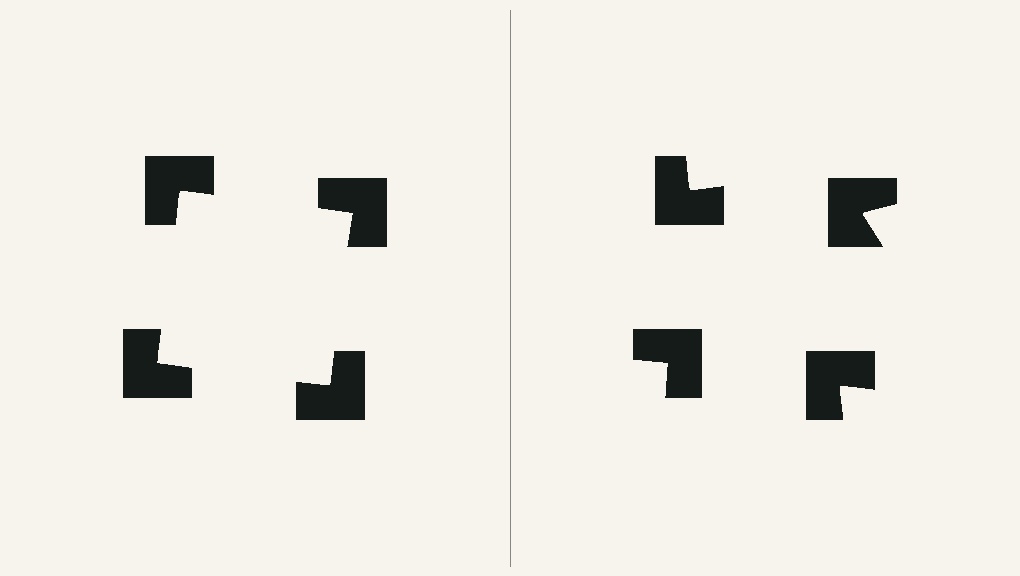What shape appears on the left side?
An illusory square.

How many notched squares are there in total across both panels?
8 — 4 on each side.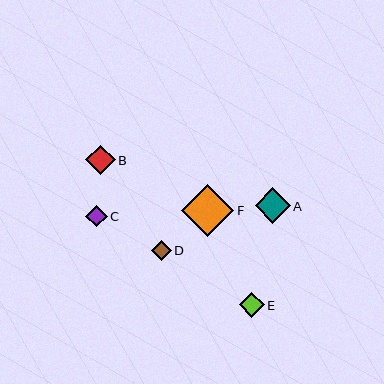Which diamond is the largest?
Diamond F is the largest with a size of approximately 52 pixels.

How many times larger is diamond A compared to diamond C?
Diamond A is approximately 1.6 times the size of diamond C.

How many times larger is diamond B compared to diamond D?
Diamond B is approximately 1.5 times the size of diamond D.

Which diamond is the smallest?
Diamond D is the smallest with a size of approximately 20 pixels.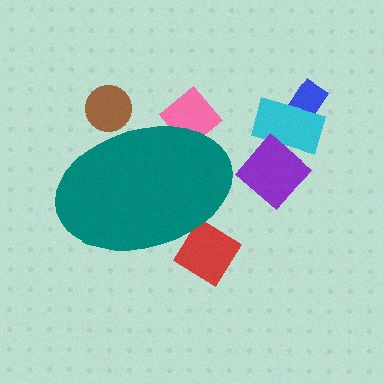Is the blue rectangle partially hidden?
No, the blue rectangle is fully visible.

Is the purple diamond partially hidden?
No, the purple diamond is fully visible.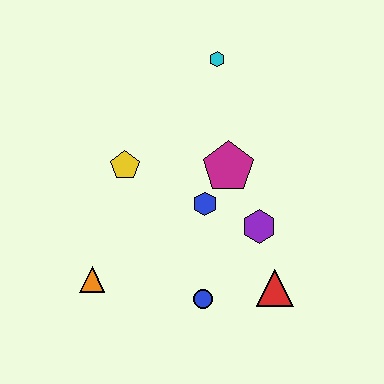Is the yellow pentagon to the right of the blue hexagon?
No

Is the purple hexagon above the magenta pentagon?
No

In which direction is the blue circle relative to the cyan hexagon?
The blue circle is below the cyan hexagon.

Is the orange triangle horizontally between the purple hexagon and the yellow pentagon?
No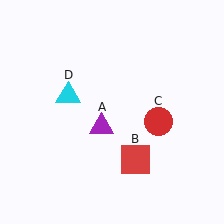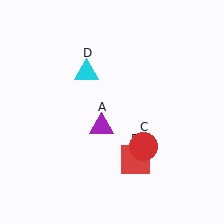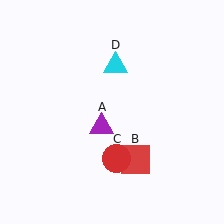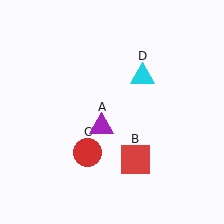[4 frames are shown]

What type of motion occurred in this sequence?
The red circle (object C), cyan triangle (object D) rotated clockwise around the center of the scene.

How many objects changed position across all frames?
2 objects changed position: red circle (object C), cyan triangle (object D).